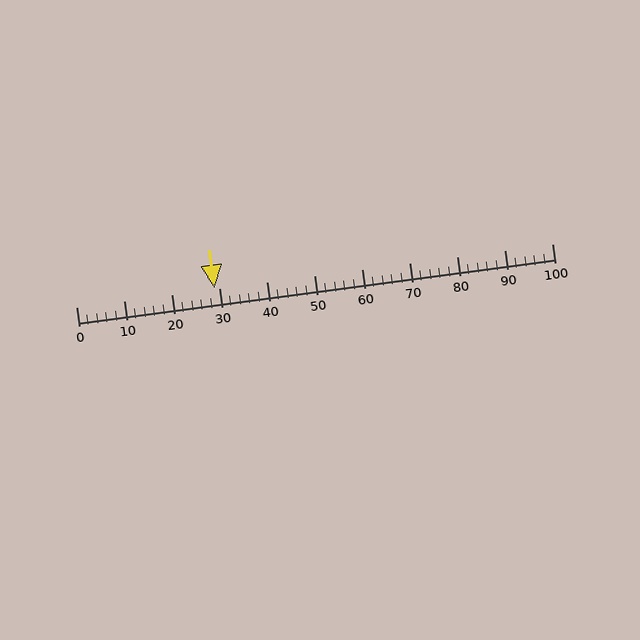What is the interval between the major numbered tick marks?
The major tick marks are spaced 10 units apart.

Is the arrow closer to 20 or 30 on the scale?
The arrow is closer to 30.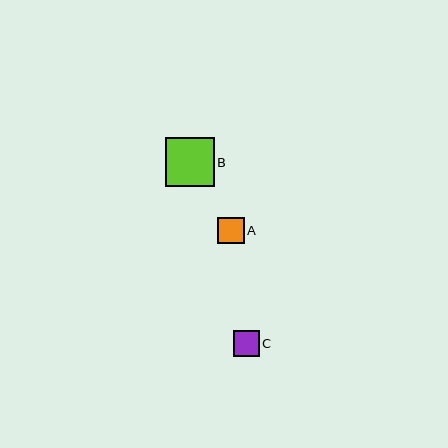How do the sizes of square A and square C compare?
Square A and square C are approximately the same size.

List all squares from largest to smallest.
From largest to smallest: B, A, C.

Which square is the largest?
Square B is the largest with a size of approximately 49 pixels.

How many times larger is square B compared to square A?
Square B is approximately 1.9 times the size of square A.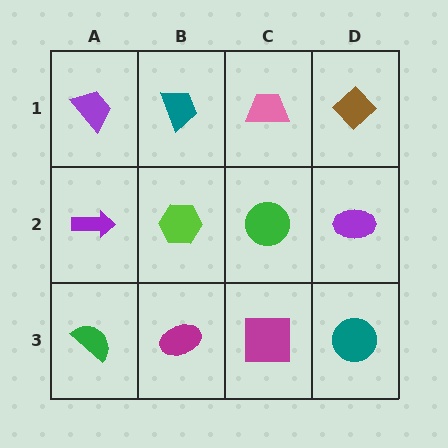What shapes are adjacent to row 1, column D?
A purple ellipse (row 2, column D), a pink trapezoid (row 1, column C).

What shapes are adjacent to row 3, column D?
A purple ellipse (row 2, column D), a magenta square (row 3, column C).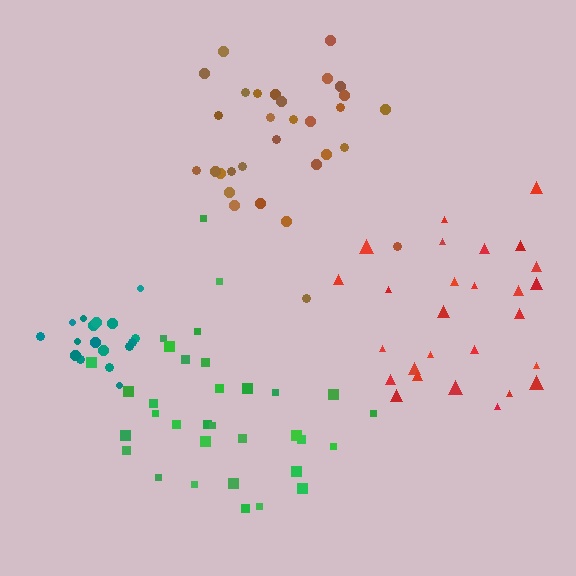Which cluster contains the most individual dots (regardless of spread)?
Green (33).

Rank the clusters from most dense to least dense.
teal, brown, green, red.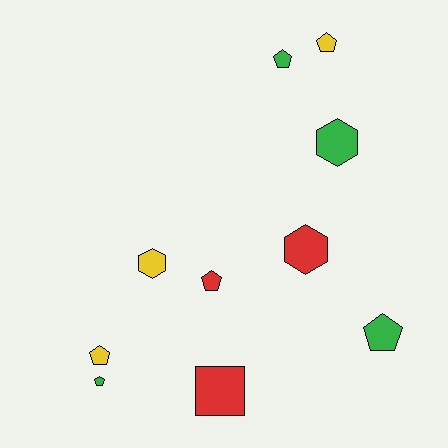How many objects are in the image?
There are 10 objects.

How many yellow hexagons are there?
There is 1 yellow hexagon.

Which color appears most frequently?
Green, with 4 objects.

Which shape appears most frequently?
Pentagon, with 6 objects.